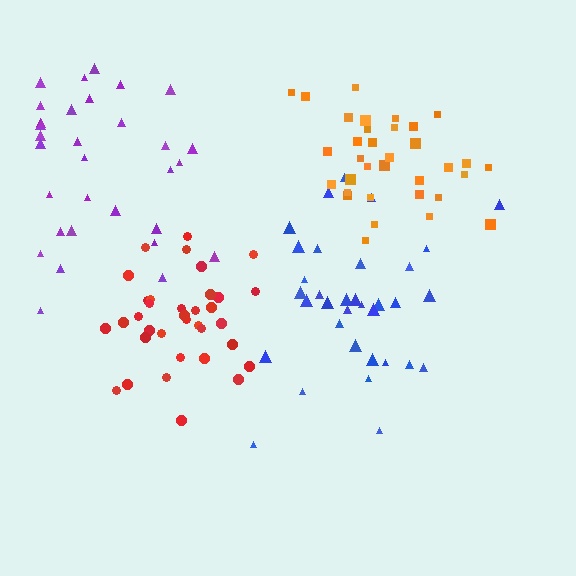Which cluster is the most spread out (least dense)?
Purple.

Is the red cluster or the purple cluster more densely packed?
Red.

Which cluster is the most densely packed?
Red.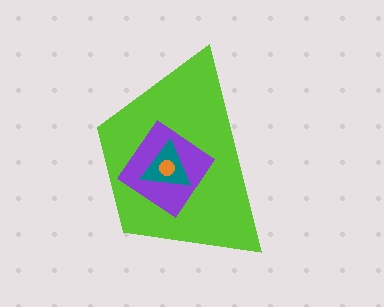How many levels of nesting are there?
4.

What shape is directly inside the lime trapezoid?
The purple diamond.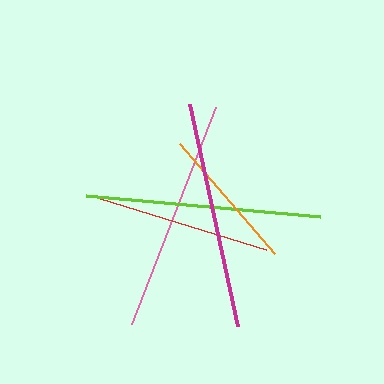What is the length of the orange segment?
The orange segment is approximately 145 pixels long.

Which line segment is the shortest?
The orange line is the shortest at approximately 145 pixels.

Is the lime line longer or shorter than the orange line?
The lime line is longer than the orange line.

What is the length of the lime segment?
The lime segment is approximately 235 pixels long.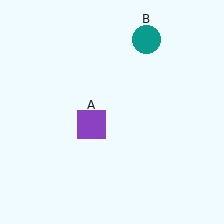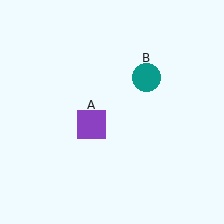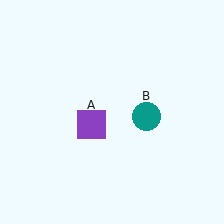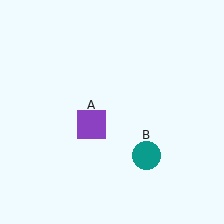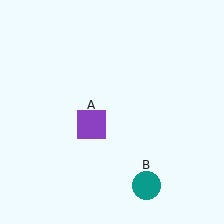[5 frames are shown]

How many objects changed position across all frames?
1 object changed position: teal circle (object B).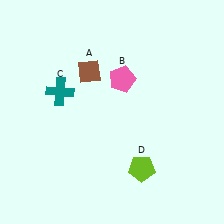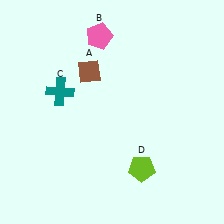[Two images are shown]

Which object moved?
The pink pentagon (B) moved up.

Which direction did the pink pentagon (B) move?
The pink pentagon (B) moved up.